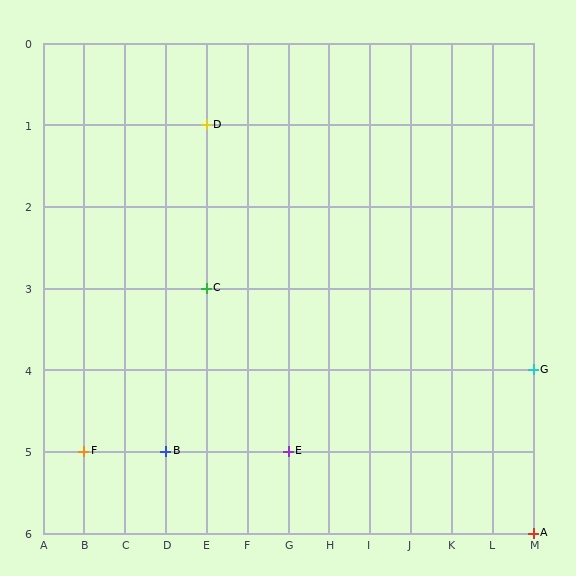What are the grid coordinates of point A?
Point A is at grid coordinates (M, 6).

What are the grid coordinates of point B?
Point B is at grid coordinates (D, 5).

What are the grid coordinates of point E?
Point E is at grid coordinates (G, 5).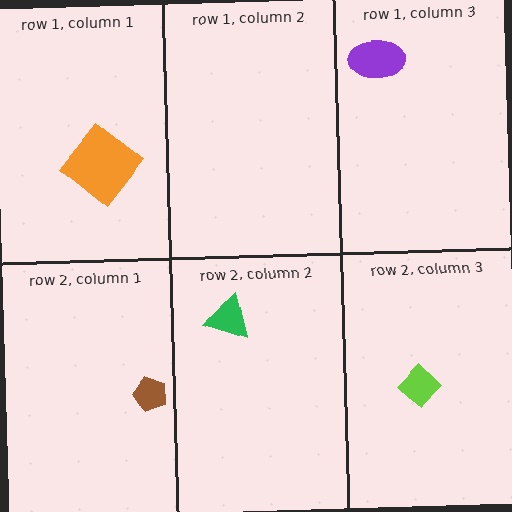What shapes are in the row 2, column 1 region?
The brown pentagon.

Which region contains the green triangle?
The row 2, column 2 region.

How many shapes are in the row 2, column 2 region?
1.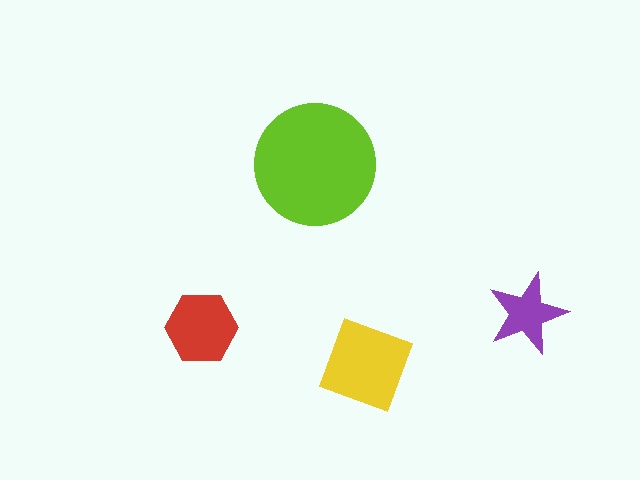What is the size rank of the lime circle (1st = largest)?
1st.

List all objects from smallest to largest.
The purple star, the red hexagon, the yellow diamond, the lime circle.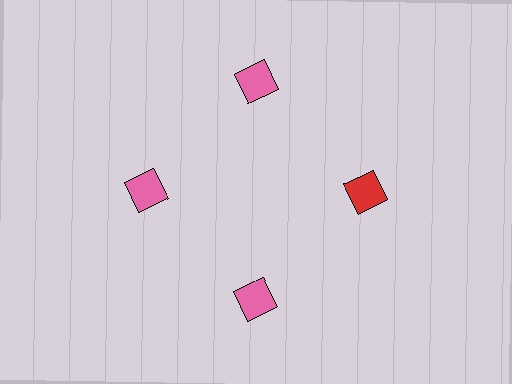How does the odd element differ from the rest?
It has a different color: red instead of pink.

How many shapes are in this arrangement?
There are 4 shapes arranged in a ring pattern.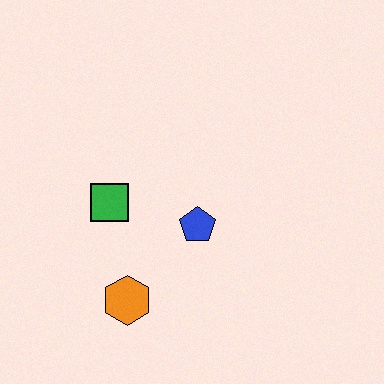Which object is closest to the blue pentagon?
The green square is closest to the blue pentagon.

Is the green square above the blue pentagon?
Yes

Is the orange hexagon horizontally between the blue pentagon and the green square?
Yes